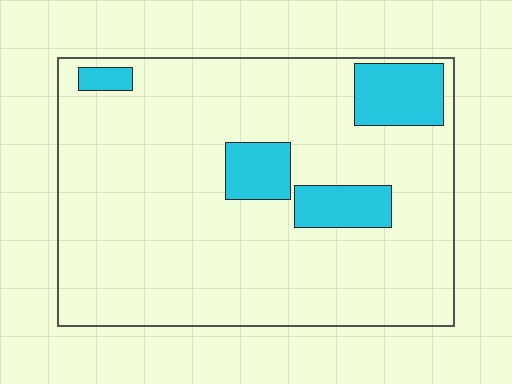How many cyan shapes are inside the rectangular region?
4.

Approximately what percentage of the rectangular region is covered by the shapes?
Approximately 15%.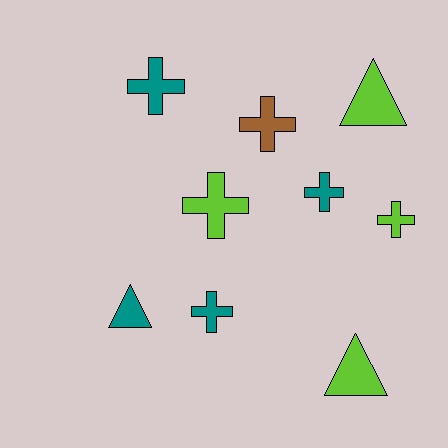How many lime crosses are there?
There are 2 lime crosses.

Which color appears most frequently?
Lime, with 4 objects.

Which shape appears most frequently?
Cross, with 6 objects.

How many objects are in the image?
There are 9 objects.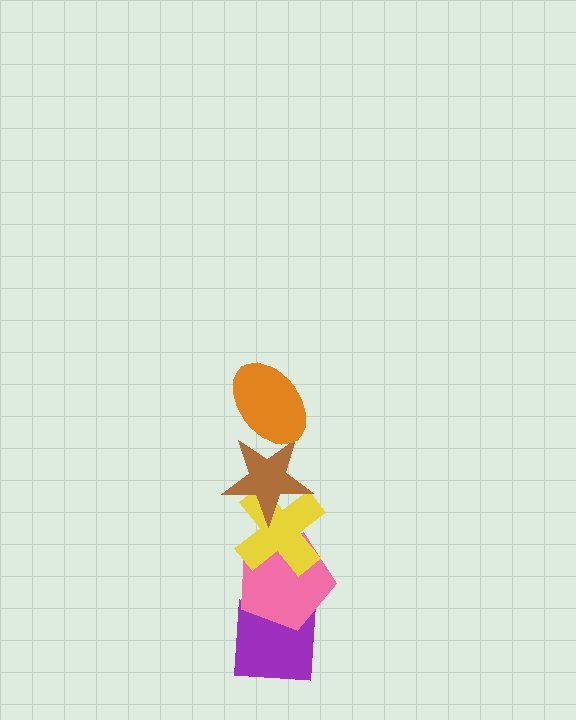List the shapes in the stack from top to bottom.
From top to bottom: the orange ellipse, the brown star, the yellow cross, the pink pentagon, the purple square.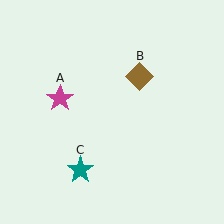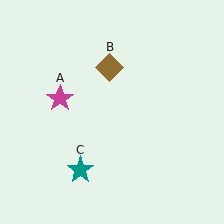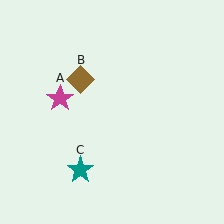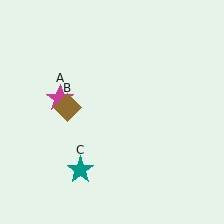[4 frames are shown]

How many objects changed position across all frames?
1 object changed position: brown diamond (object B).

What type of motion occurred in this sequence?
The brown diamond (object B) rotated counterclockwise around the center of the scene.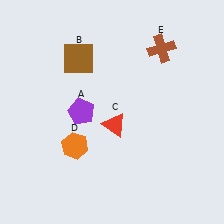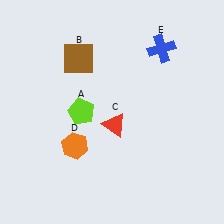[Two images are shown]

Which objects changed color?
A changed from purple to lime. E changed from brown to blue.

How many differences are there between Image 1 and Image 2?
There are 2 differences between the two images.